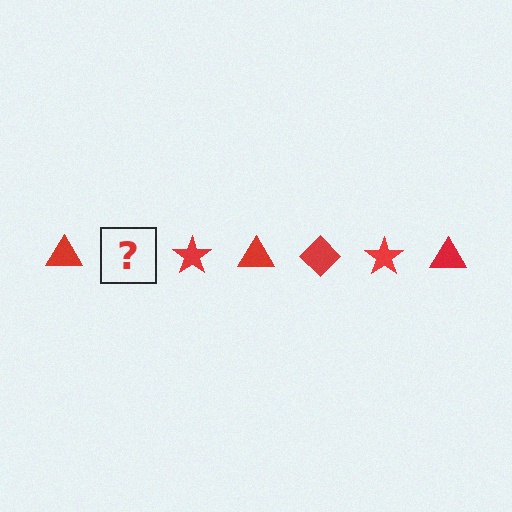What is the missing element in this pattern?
The missing element is a red diamond.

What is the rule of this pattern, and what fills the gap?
The rule is that the pattern cycles through triangle, diamond, star shapes in red. The gap should be filled with a red diamond.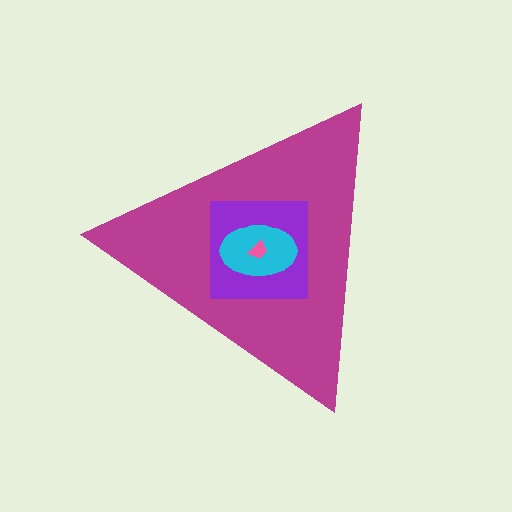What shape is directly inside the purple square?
The cyan ellipse.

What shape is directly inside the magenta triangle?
The purple square.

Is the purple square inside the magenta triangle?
Yes.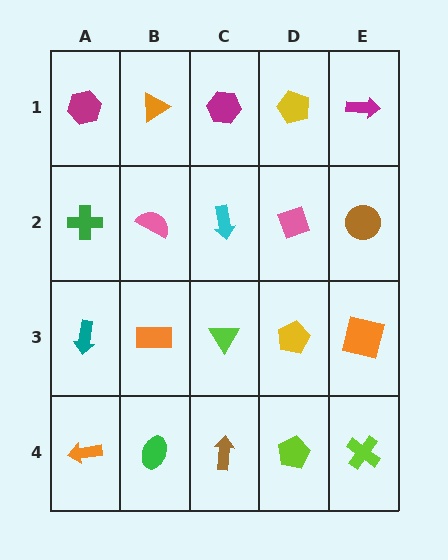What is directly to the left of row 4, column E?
A lime pentagon.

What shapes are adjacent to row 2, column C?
A magenta hexagon (row 1, column C), a lime triangle (row 3, column C), a pink semicircle (row 2, column B), a pink diamond (row 2, column D).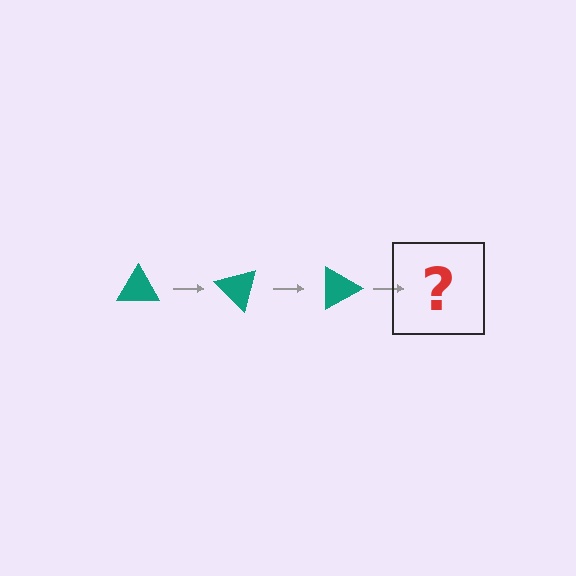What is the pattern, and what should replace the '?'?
The pattern is that the triangle rotates 45 degrees each step. The '?' should be a teal triangle rotated 135 degrees.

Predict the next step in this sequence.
The next step is a teal triangle rotated 135 degrees.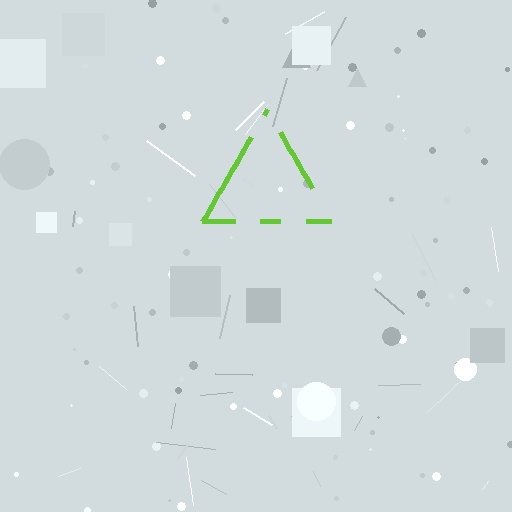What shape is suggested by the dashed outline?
The dashed outline suggests a triangle.